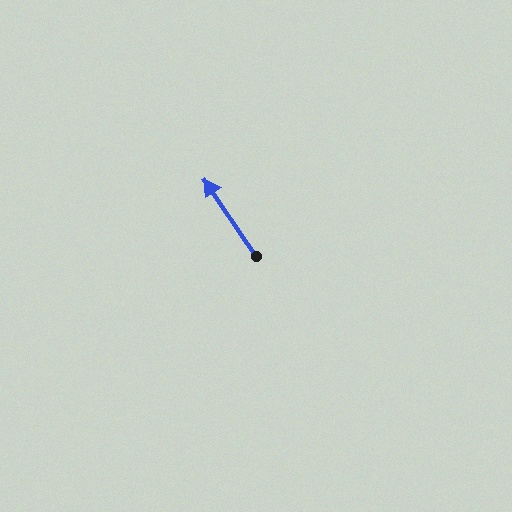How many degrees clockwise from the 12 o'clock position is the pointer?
Approximately 326 degrees.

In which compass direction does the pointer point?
Northwest.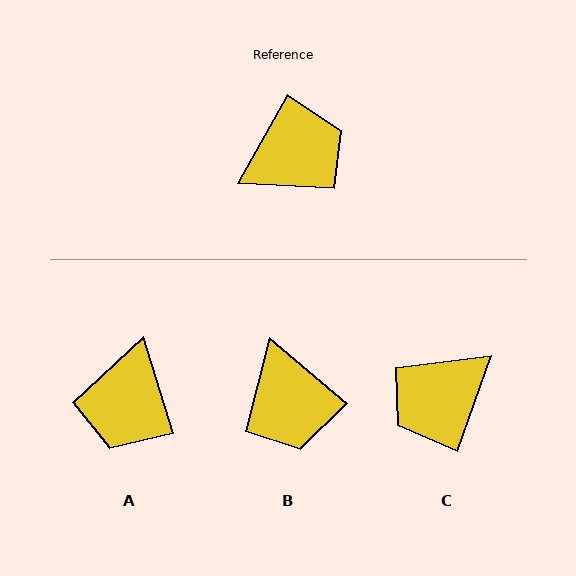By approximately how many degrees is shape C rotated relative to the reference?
Approximately 170 degrees clockwise.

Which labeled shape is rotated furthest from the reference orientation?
C, about 170 degrees away.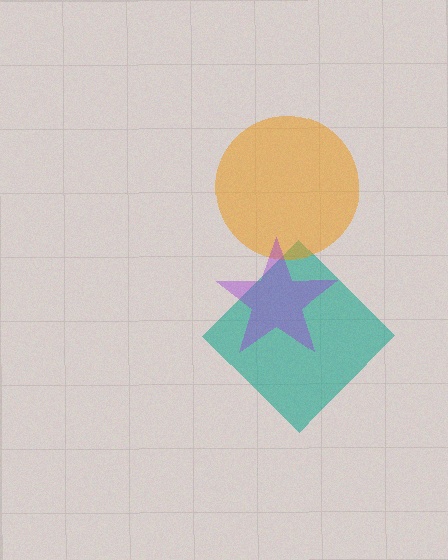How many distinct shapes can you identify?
There are 3 distinct shapes: a teal diamond, an orange circle, a purple star.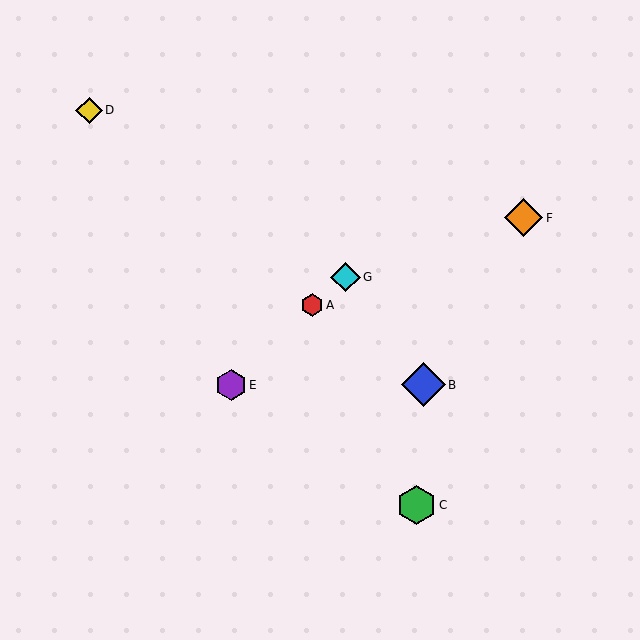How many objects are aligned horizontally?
2 objects (B, E) are aligned horizontally.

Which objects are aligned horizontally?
Objects B, E are aligned horizontally.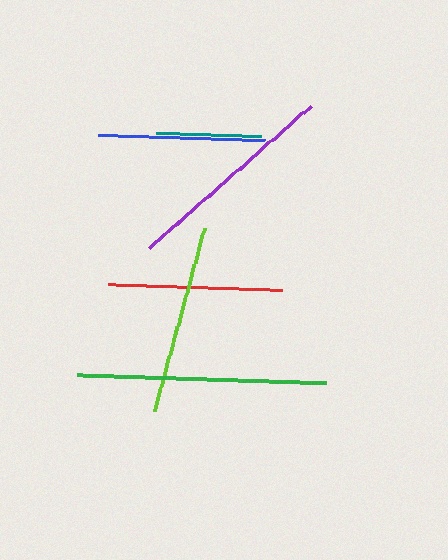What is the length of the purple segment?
The purple segment is approximately 215 pixels long.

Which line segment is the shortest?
The teal line is the shortest at approximately 106 pixels.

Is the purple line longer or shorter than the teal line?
The purple line is longer than the teal line.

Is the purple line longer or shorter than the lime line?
The purple line is longer than the lime line.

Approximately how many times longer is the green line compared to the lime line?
The green line is approximately 1.3 times the length of the lime line.